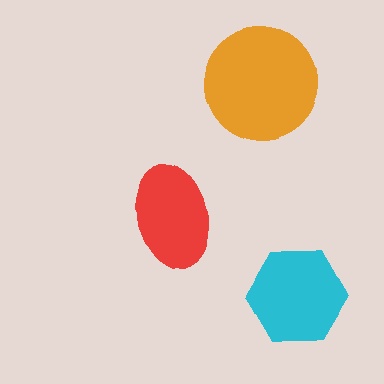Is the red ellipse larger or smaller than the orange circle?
Smaller.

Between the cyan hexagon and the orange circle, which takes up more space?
The orange circle.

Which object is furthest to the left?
The red ellipse is leftmost.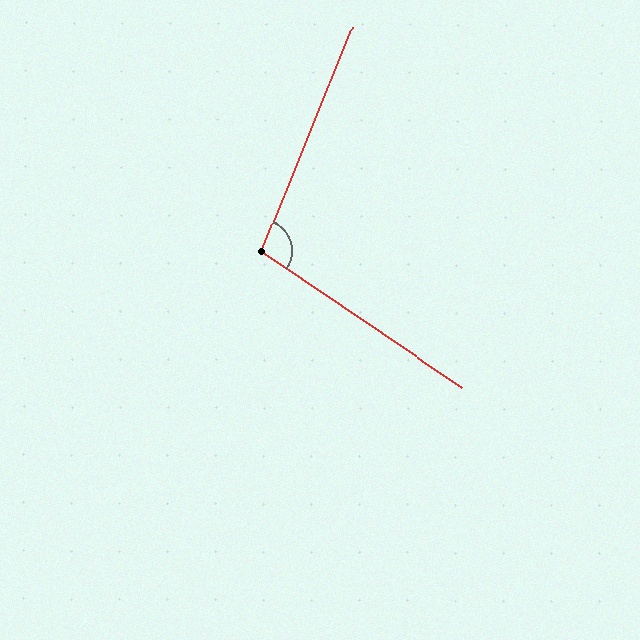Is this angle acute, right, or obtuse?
It is obtuse.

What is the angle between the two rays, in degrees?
Approximately 102 degrees.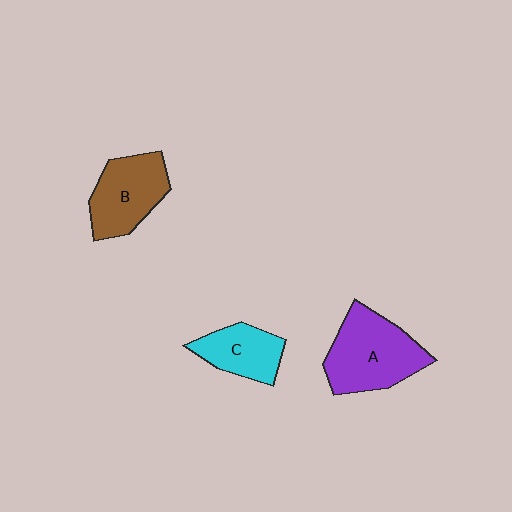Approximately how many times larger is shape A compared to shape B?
Approximately 1.3 times.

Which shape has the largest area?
Shape A (purple).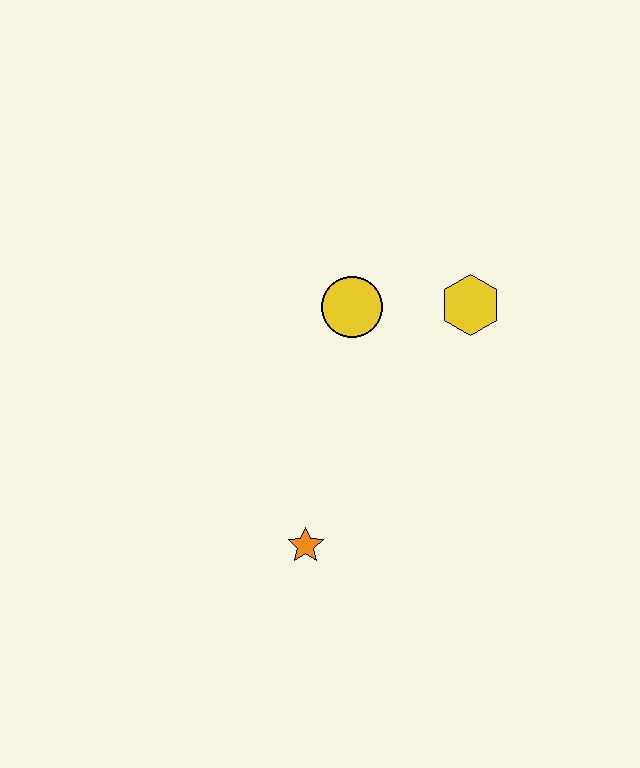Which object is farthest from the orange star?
The yellow hexagon is farthest from the orange star.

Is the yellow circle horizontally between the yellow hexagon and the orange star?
Yes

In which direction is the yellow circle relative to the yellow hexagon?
The yellow circle is to the left of the yellow hexagon.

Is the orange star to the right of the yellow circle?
No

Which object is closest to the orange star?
The yellow circle is closest to the orange star.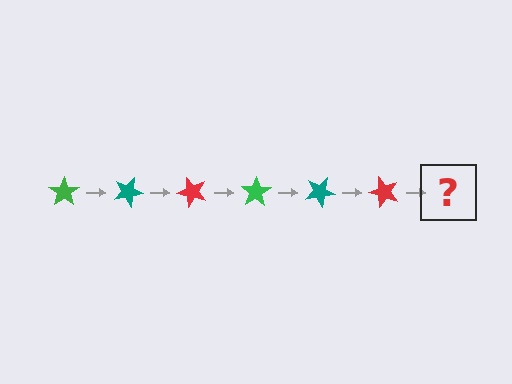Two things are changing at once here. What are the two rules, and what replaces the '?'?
The two rules are that it rotates 25 degrees each step and the color cycles through green, teal, and red. The '?' should be a green star, rotated 150 degrees from the start.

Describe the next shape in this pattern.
It should be a green star, rotated 150 degrees from the start.